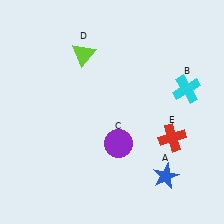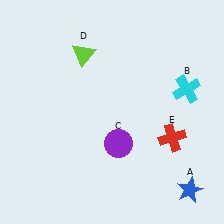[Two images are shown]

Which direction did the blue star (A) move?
The blue star (A) moved right.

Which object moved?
The blue star (A) moved right.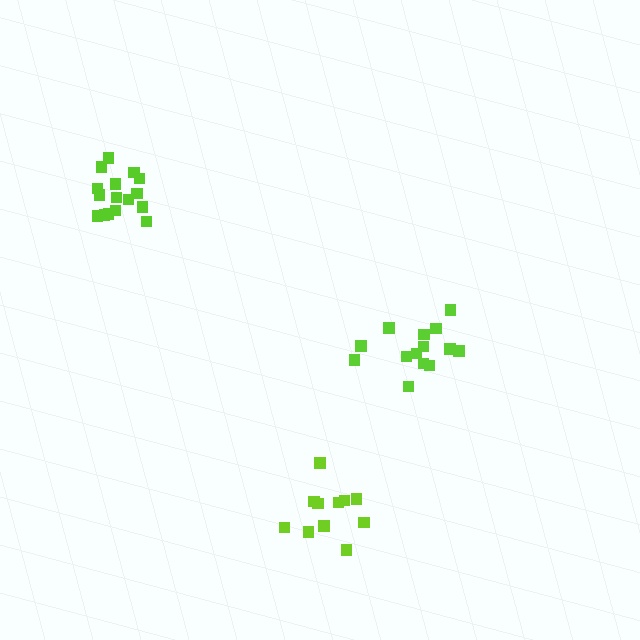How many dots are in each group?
Group 1: 16 dots, Group 2: 14 dots, Group 3: 11 dots (41 total).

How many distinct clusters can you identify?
There are 3 distinct clusters.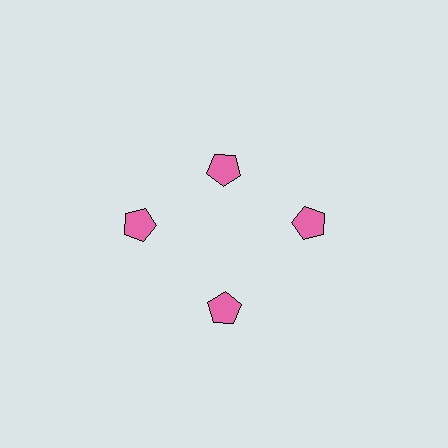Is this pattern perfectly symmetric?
No. The 4 pink pentagons are arranged in a ring, but one element near the 12 o'clock position is pulled inward toward the center, breaking the 4-fold rotational symmetry.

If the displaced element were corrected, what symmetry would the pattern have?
It would have 4-fold rotational symmetry — the pattern would map onto itself every 90 degrees.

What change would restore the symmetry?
The symmetry would be restored by moving it outward, back onto the ring so that all 4 pentagons sit at equal angles and equal distance from the center.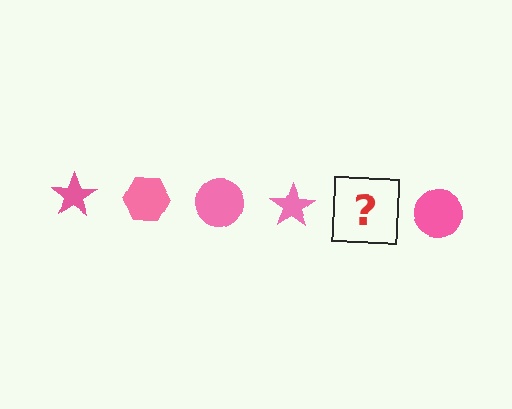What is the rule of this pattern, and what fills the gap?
The rule is that the pattern cycles through star, hexagon, circle shapes in pink. The gap should be filled with a pink hexagon.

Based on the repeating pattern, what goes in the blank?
The blank should be a pink hexagon.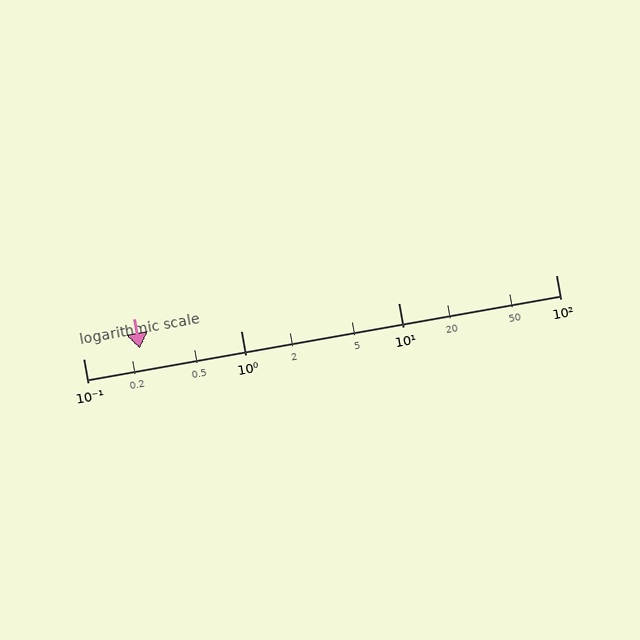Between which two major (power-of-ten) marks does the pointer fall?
The pointer is between 0.1 and 1.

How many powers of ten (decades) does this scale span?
The scale spans 3 decades, from 0.1 to 100.